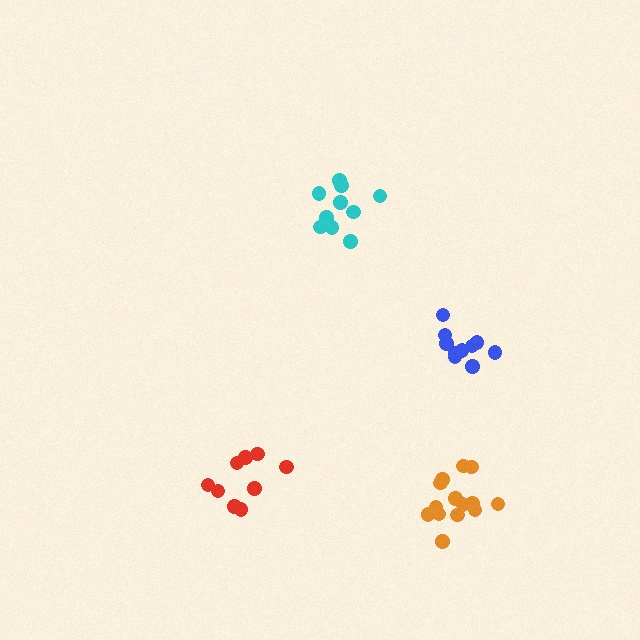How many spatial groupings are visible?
There are 4 spatial groupings.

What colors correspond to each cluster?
The clusters are colored: red, cyan, orange, blue.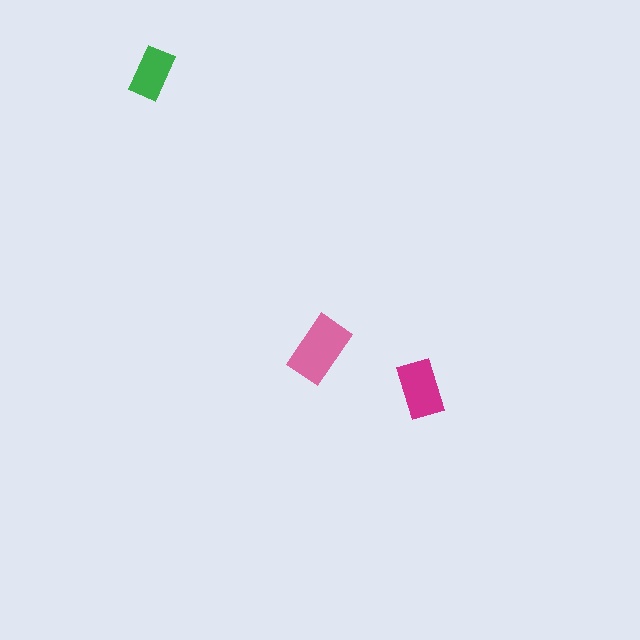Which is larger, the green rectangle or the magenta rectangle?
The magenta one.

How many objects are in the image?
There are 3 objects in the image.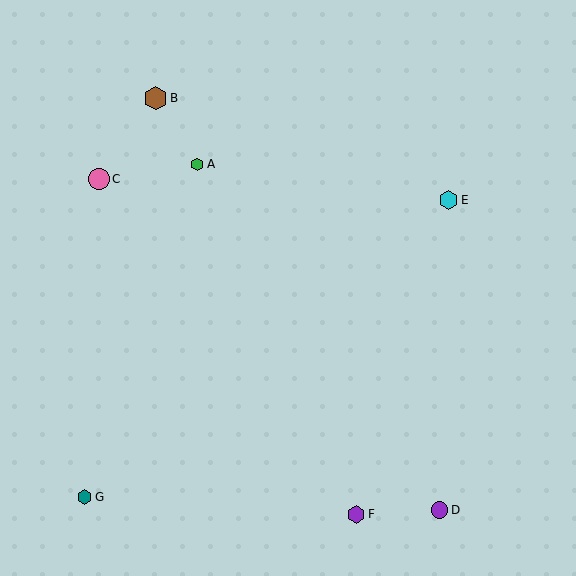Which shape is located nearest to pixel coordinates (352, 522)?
The purple hexagon (labeled F) at (356, 514) is nearest to that location.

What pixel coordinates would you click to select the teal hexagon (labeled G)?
Click at (84, 497) to select the teal hexagon G.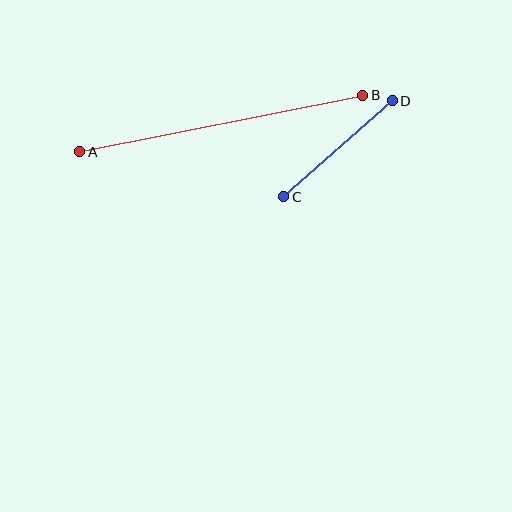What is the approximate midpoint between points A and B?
The midpoint is at approximately (221, 123) pixels.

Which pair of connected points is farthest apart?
Points A and B are farthest apart.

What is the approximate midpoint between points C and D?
The midpoint is at approximately (338, 149) pixels.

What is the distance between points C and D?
The distance is approximately 145 pixels.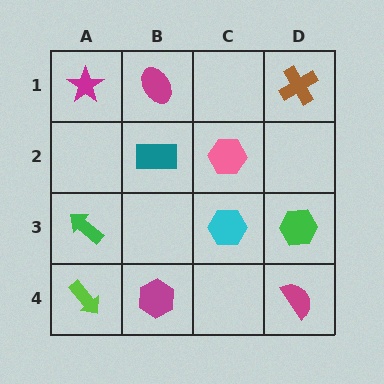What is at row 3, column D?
A green hexagon.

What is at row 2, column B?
A teal rectangle.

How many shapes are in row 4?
3 shapes.